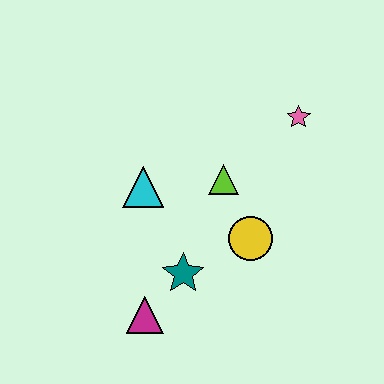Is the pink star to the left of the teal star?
No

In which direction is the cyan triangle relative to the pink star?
The cyan triangle is to the left of the pink star.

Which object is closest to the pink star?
The lime triangle is closest to the pink star.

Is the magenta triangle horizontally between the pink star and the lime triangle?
No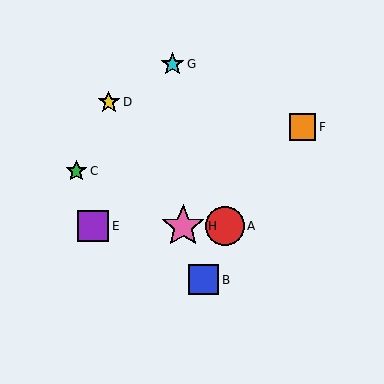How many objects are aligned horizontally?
3 objects (A, E, H) are aligned horizontally.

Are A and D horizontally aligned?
No, A is at y≈226 and D is at y≈102.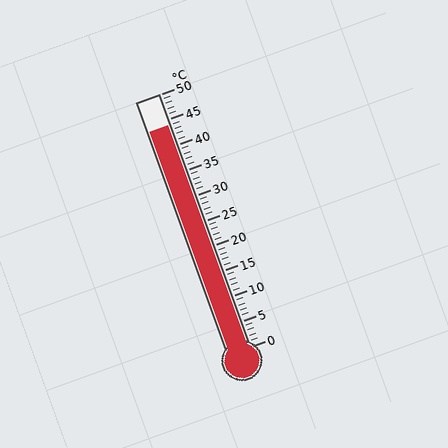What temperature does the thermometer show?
The thermometer shows approximately 44°C.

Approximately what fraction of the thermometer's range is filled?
The thermometer is filled to approximately 90% of its range.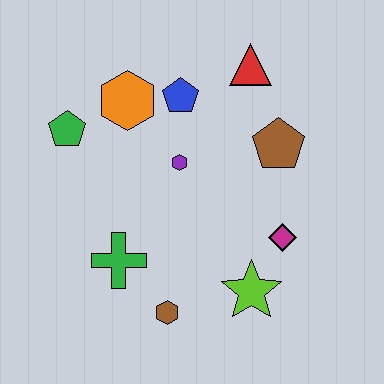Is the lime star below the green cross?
Yes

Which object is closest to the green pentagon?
The orange hexagon is closest to the green pentagon.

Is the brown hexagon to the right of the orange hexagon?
Yes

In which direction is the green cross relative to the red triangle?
The green cross is below the red triangle.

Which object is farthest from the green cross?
The red triangle is farthest from the green cross.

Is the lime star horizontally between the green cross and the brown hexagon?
No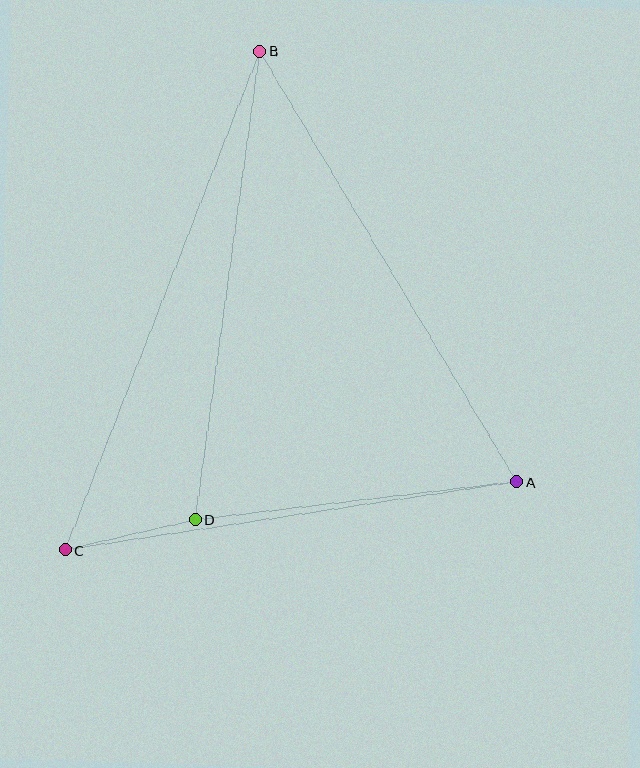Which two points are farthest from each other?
Points B and C are farthest from each other.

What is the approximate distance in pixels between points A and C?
The distance between A and C is approximately 457 pixels.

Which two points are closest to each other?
Points C and D are closest to each other.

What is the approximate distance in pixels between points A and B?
The distance between A and B is approximately 501 pixels.